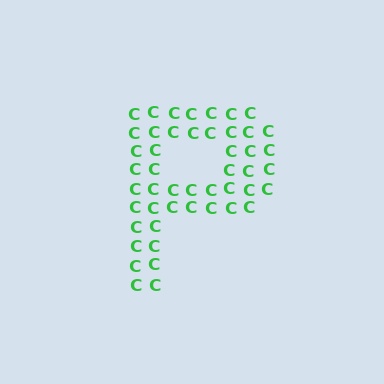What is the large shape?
The large shape is the letter P.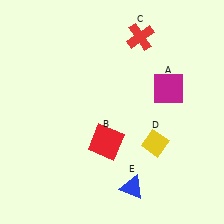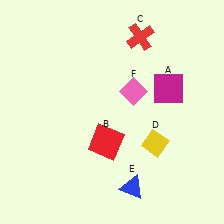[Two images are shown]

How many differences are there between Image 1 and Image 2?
There is 1 difference between the two images.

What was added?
A pink diamond (F) was added in Image 2.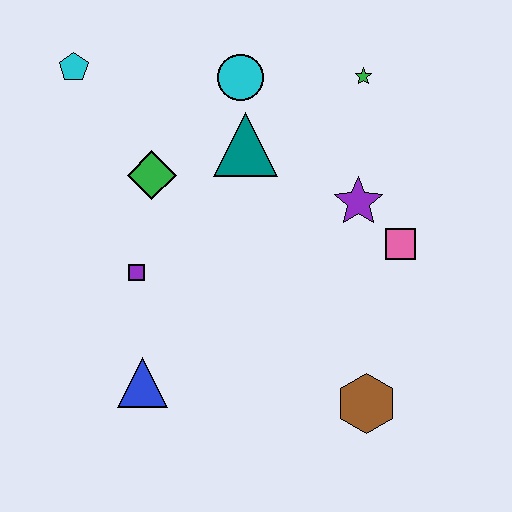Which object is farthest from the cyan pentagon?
The brown hexagon is farthest from the cyan pentagon.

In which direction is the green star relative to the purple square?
The green star is to the right of the purple square.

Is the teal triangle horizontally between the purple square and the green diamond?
No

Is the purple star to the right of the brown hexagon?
No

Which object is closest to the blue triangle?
The purple square is closest to the blue triangle.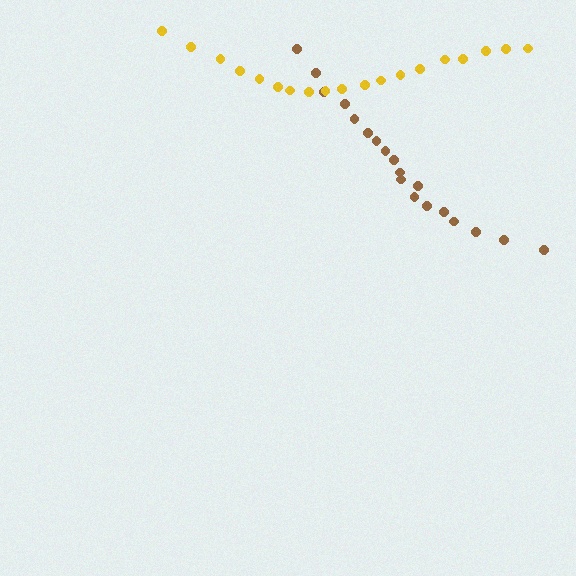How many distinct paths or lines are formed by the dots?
There are 2 distinct paths.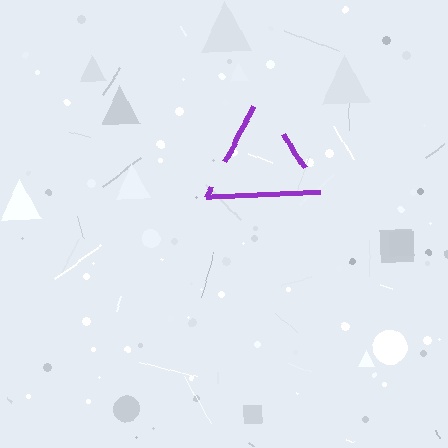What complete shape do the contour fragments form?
The contour fragments form a triangle.